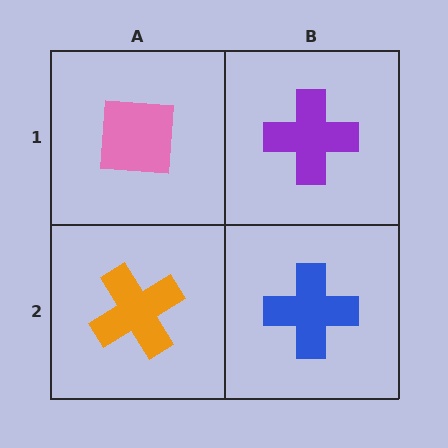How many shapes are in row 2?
2 shapes.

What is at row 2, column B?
A blue cross.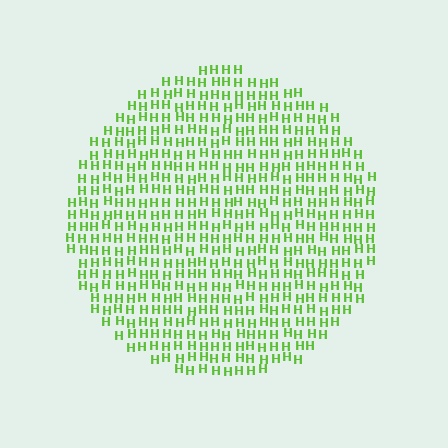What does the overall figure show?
The overall figure shows a circle.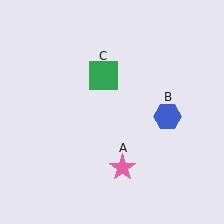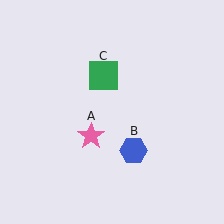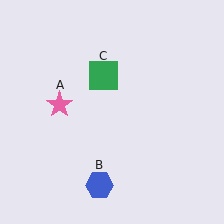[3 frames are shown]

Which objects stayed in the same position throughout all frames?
Green square (object C) remained stationary.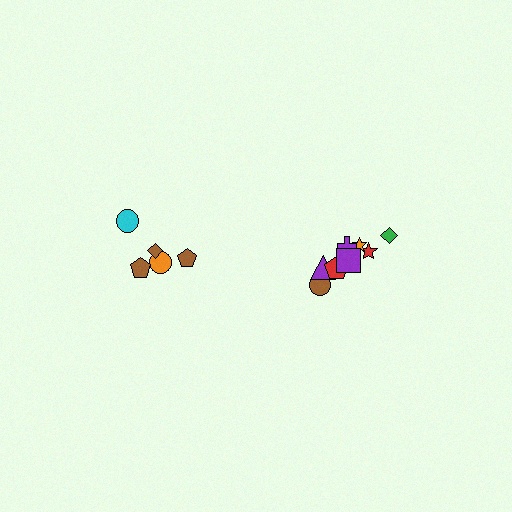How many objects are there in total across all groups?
There are 13 objects.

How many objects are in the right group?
There are 8 objects.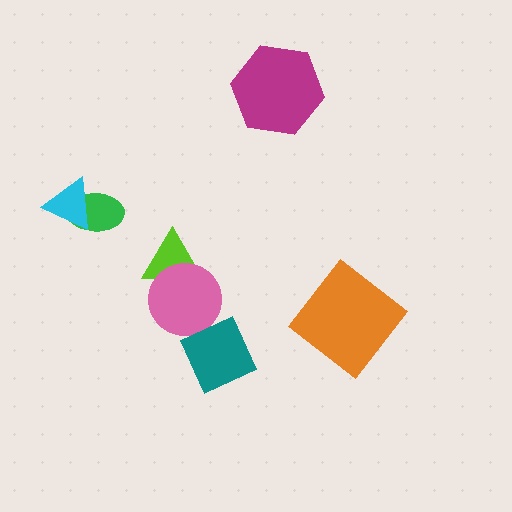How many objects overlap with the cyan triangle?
1 object overlaps with the cyan triangle.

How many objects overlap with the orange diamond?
0 objects overlap with the orange diamond.